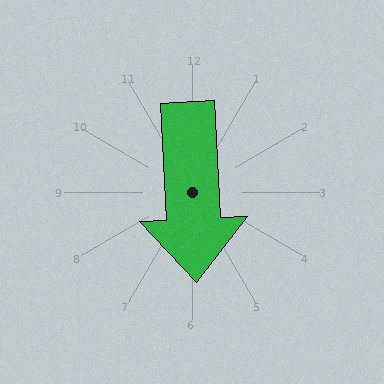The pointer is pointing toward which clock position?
Roughly 6 o'clock.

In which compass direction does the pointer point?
South.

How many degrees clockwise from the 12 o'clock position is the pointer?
Approximately 177 degrees.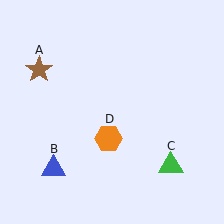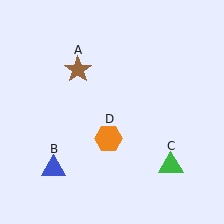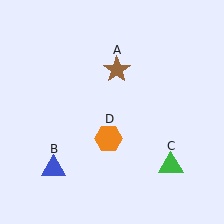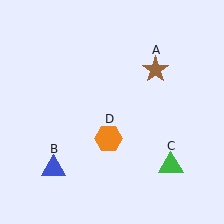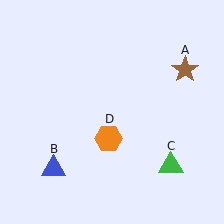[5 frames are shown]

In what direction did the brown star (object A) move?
The brown star (object A) moved right.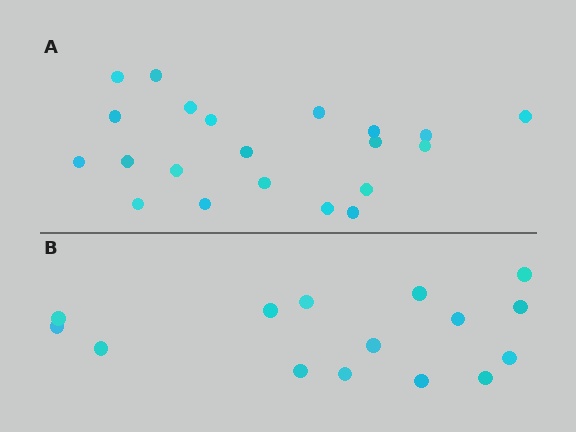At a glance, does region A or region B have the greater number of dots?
Region A (the top region) has more dots.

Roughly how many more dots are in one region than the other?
Region A has about 6 more dots than region B.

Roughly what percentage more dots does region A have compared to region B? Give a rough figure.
About 40% more.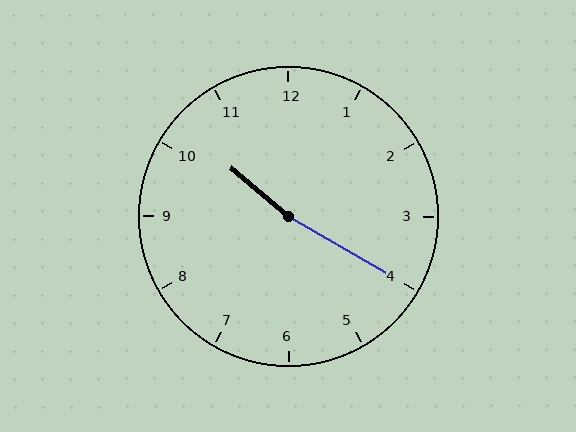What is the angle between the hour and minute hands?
Approximately 170 degrees.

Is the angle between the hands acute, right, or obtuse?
It is obtuse.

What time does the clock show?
10:20.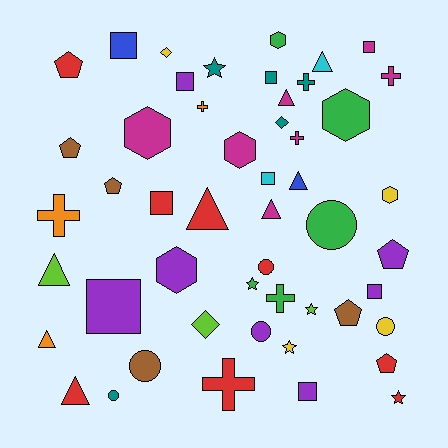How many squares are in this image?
There are 9 squares.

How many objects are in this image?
There are 50 objects.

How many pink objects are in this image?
There are no pink objects.